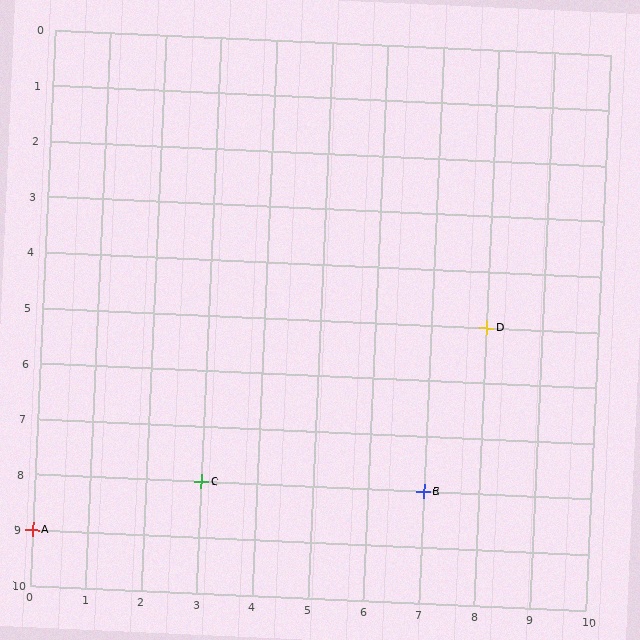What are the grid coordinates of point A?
Point A is at grid coordinates (0, 9).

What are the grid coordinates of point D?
Point D is at grid coordinates (8, 5).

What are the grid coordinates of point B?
Point B is at grid coordinates (7, 8).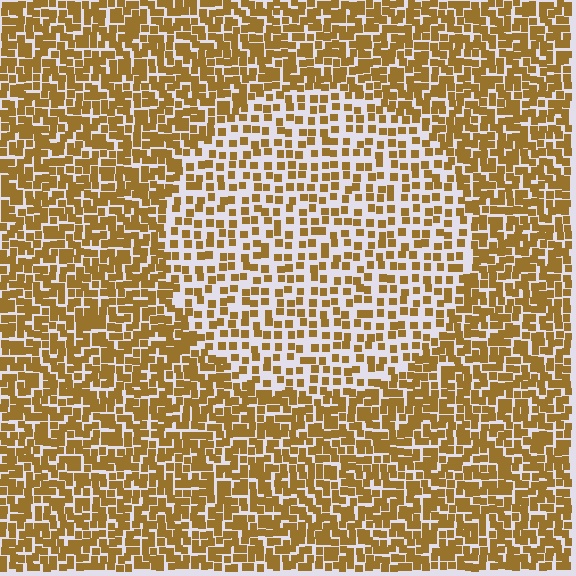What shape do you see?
I see a circle.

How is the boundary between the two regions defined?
The boundary is defined by a change in element density (approximately 1.9x ratio). All elements are the same color, size, and shape.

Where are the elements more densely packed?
The elements are more densely packed outside the circle boundary.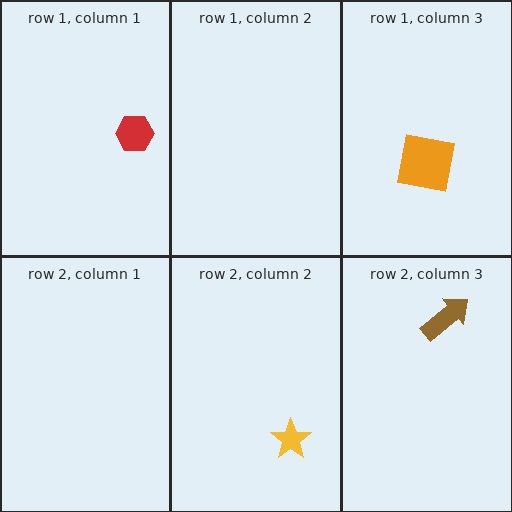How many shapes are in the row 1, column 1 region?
1.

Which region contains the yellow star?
The row 2, column 2 region.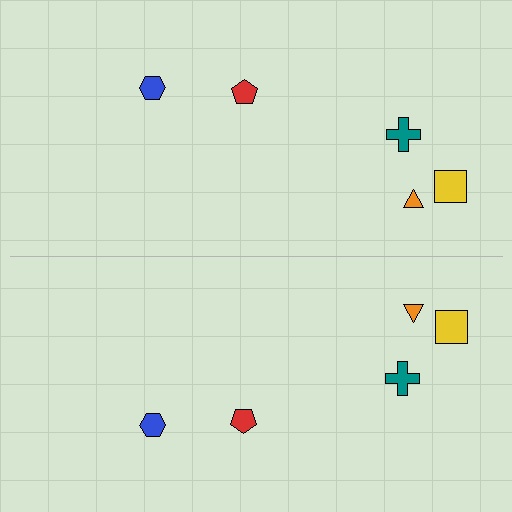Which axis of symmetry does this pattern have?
The pattern has a horizontal axis of symmetry running through the center of the image.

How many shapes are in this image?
There are 10 shapes in this image.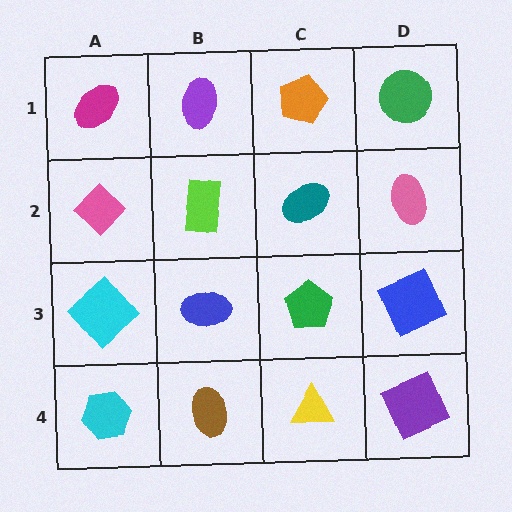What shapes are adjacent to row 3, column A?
A pink diamond (row 2, column A), a cyan hexagon (row 4, column A), a blue ellipse (row 3, column B).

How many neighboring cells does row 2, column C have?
4.